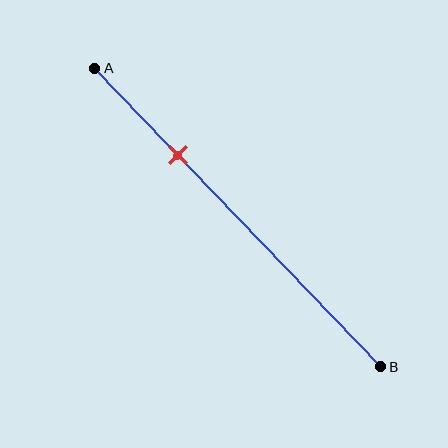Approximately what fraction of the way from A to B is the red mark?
The red mark is approximately 30% of the way from A to B.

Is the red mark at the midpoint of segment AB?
No, the mark is at about 30% from A, not at the 50% midpoint.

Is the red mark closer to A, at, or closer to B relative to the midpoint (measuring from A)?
The red mark is closer to point A than the midpoint of segment AB.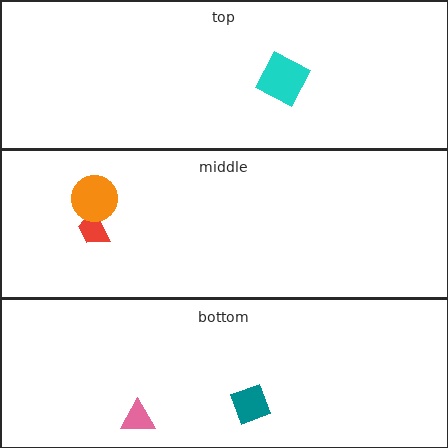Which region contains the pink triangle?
The bottom region.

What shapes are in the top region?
The cyan square.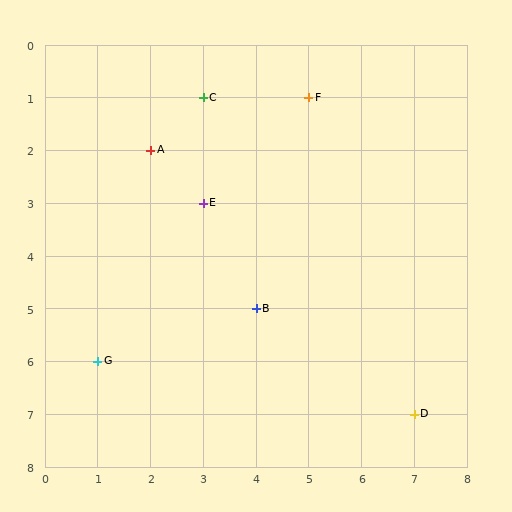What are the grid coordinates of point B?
Point B is at grid coordinates (4, 5).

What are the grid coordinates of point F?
Point F is at grid coordinates (5, 1).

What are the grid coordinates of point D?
Point D is at grid coordinates (7, 7).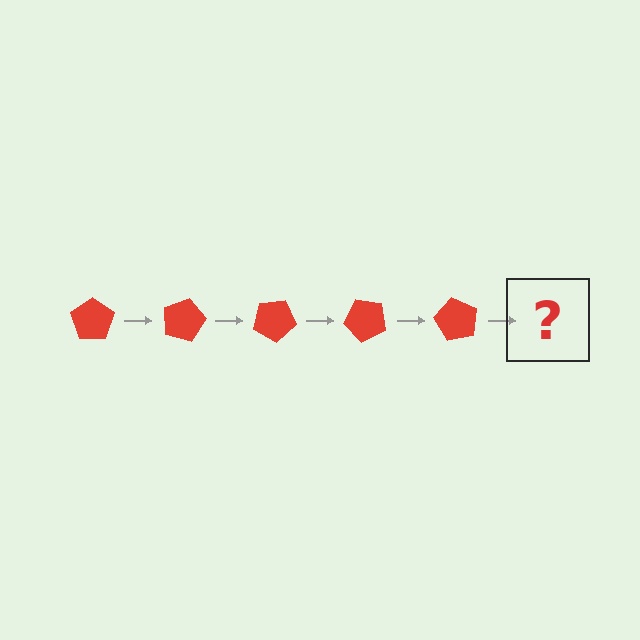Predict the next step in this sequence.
The next step is a red pentagon rotated 75 degrees.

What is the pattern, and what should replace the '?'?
The pattern is that the pentagon rotates 15 degrees each step. The '?' should be a red pentagon rotated 75 degrees.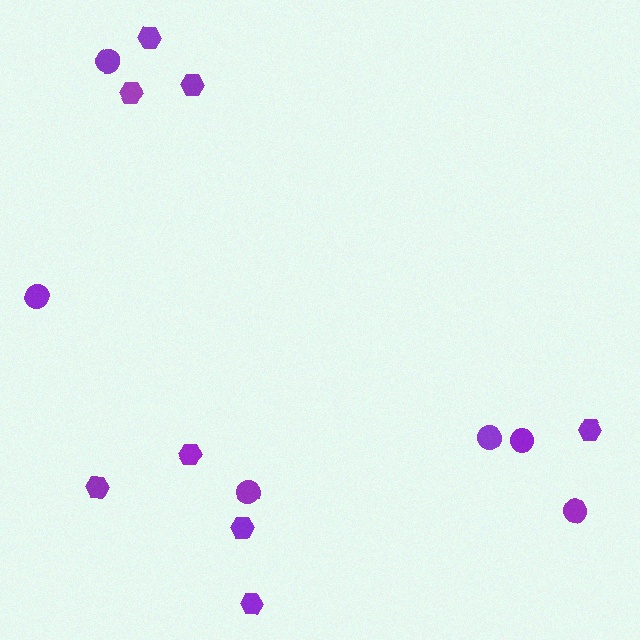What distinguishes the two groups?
There are 2 groups: one group of hexagons (8) and one group of circles (6).